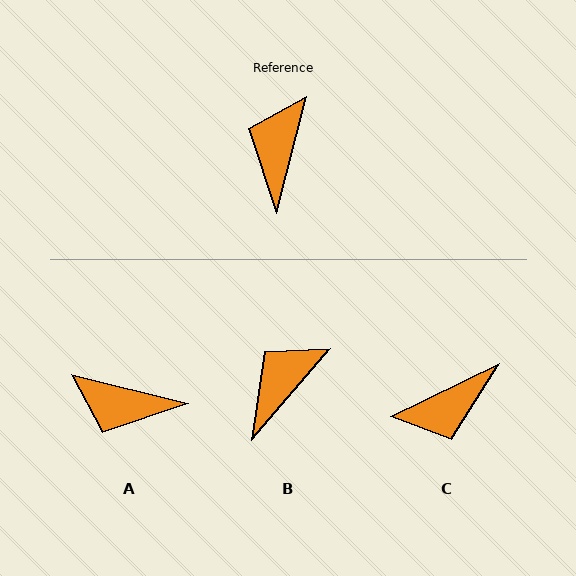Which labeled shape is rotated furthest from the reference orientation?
C, about 130 degrees away.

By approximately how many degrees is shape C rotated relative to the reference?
Approximately 130 degrees counter-clockwise.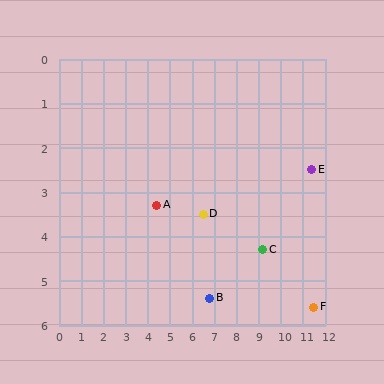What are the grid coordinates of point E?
Point E is at approximately (11.4, 2.5).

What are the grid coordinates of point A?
Point A is at approximately (4.4, 3.3).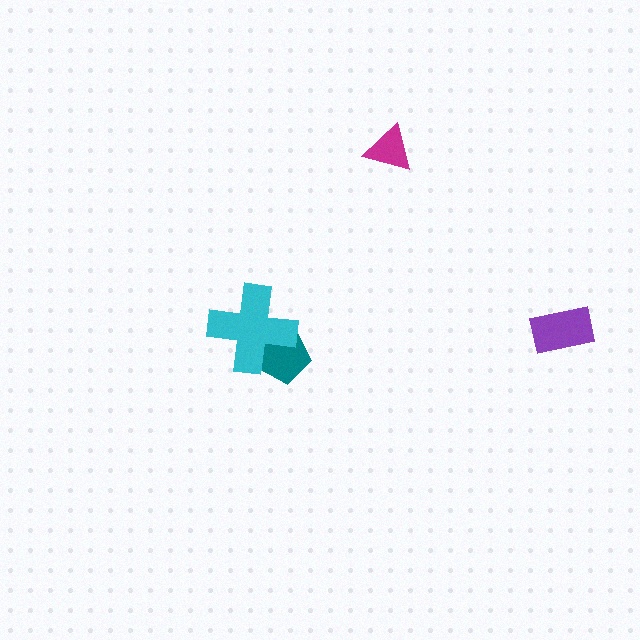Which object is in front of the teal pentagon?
The cyan cross is in front of the teal pentagon.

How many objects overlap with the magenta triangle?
0 objects overlap with the magenta triangle.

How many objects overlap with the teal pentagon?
1 object overlaps with the teal pentagon.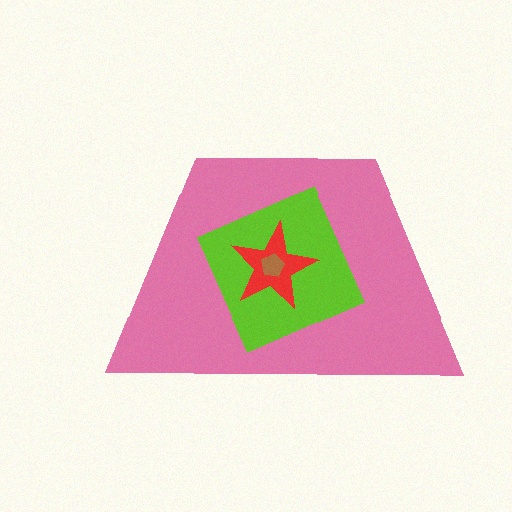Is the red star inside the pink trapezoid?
Yes.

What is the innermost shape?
The brown pentagon.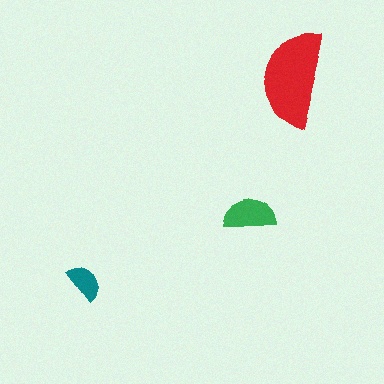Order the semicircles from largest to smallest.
the red one, the green one, the teal one.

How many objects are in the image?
There are 3 objects in the image.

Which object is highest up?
The red semicircle is topmost.